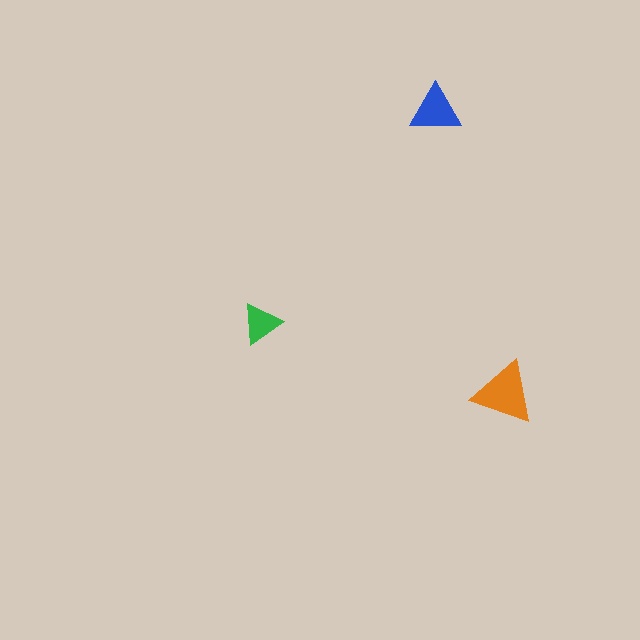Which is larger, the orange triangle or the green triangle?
The orange one.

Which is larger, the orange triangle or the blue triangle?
The orange one.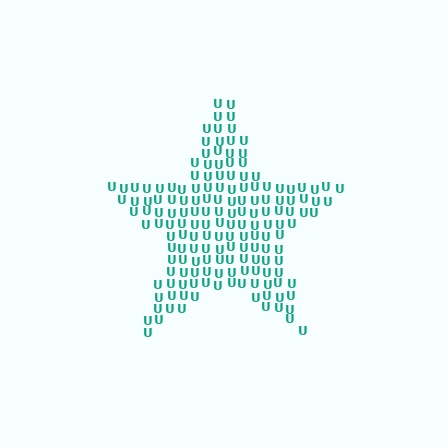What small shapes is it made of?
It is made of small letter U's.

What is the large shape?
The large shape is a star.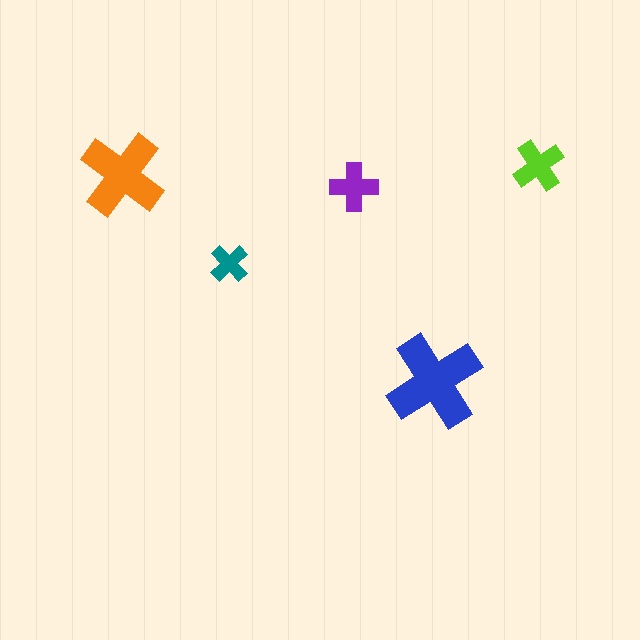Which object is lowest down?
The blue cross is bottommost.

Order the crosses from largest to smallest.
the blue one, the orange one, the lime one, the purple one, the teal one.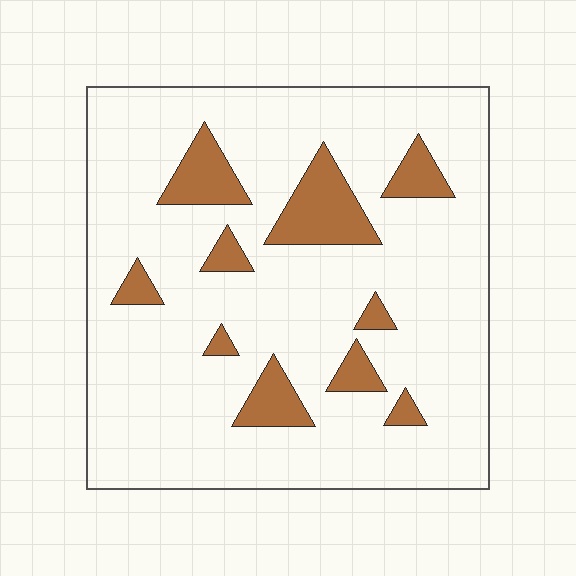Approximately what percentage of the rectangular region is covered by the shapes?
Approximately 15%.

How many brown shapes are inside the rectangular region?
10.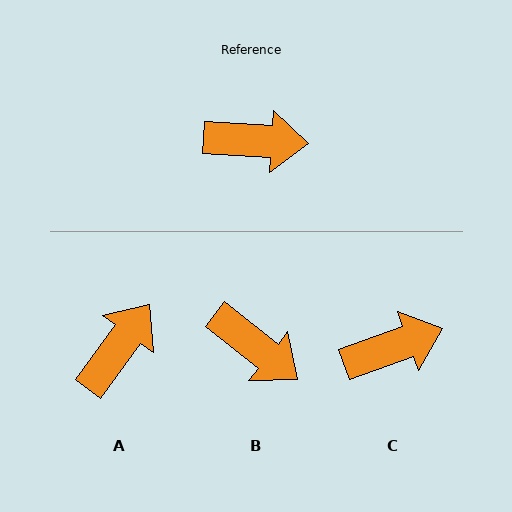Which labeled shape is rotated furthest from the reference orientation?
A, about 57 degrees away.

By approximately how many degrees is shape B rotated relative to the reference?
Approximately 35 degrees clockwise.